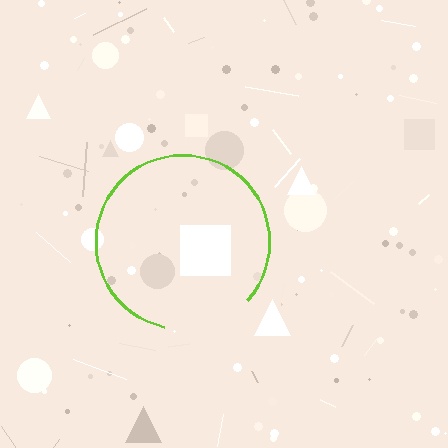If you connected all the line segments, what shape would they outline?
They would outline a circle.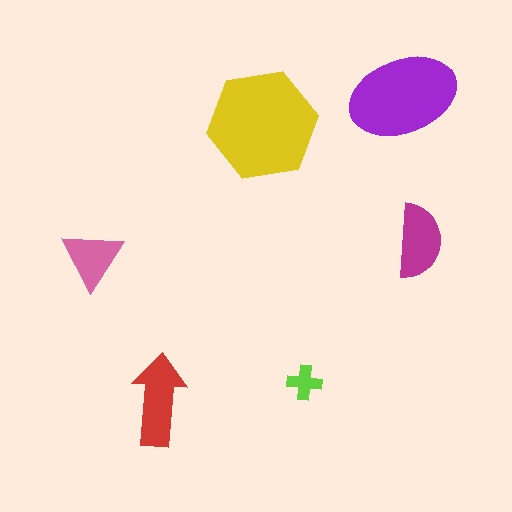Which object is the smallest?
The lime cross.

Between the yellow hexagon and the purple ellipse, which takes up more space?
The yellow hexagon.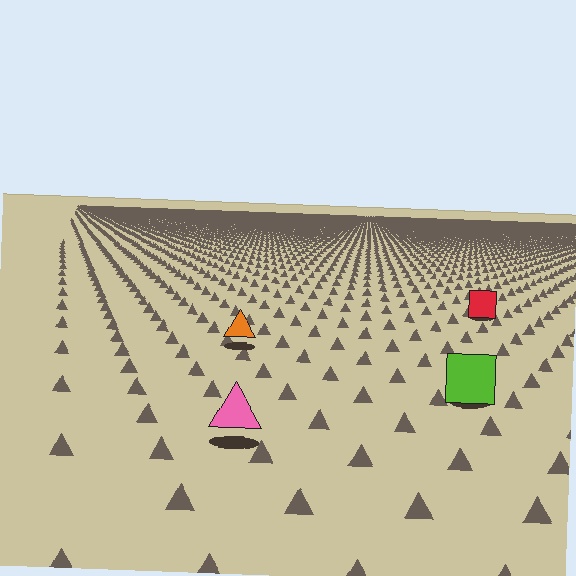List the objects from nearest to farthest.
From nearest to farthest: the pink triangle, the lime square, the orange triangle, the red square.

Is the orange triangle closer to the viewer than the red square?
Yes. The orange triangle is closer — you can tell from the texture gradient: the ground texture is coarser near it.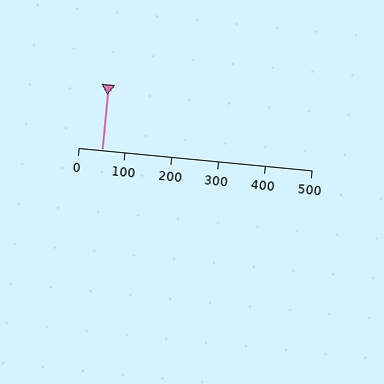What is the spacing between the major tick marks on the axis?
The major ticks are spaced 100 apart.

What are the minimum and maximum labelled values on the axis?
The axis runs from 0 to 500.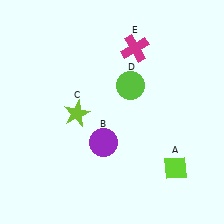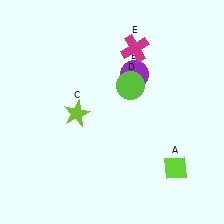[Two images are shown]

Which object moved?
The purple circle (B) moved up.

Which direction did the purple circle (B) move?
The purple circle (B) moved up.